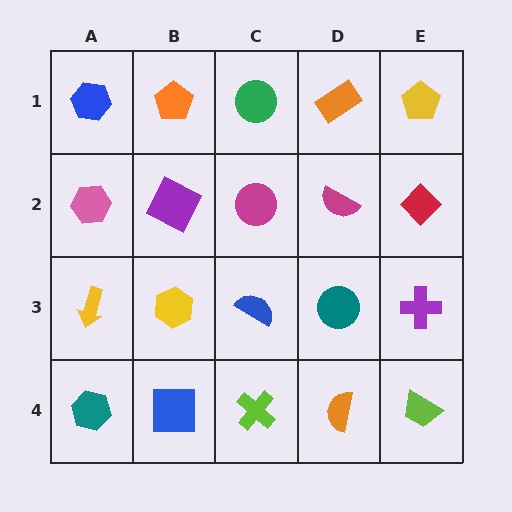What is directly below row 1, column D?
A magenta semicircle.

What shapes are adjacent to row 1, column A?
A pink hexagon (row 2, column A), an orange pentagon (row 1, column B).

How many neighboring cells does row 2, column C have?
4.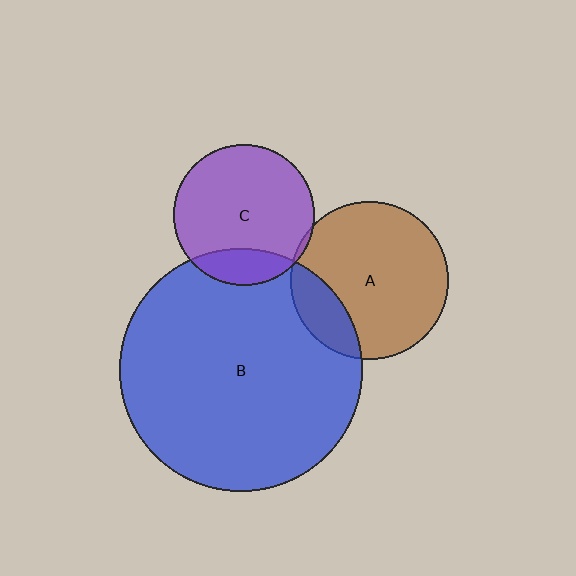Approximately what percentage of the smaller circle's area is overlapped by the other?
Approximately 15%.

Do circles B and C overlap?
Yes.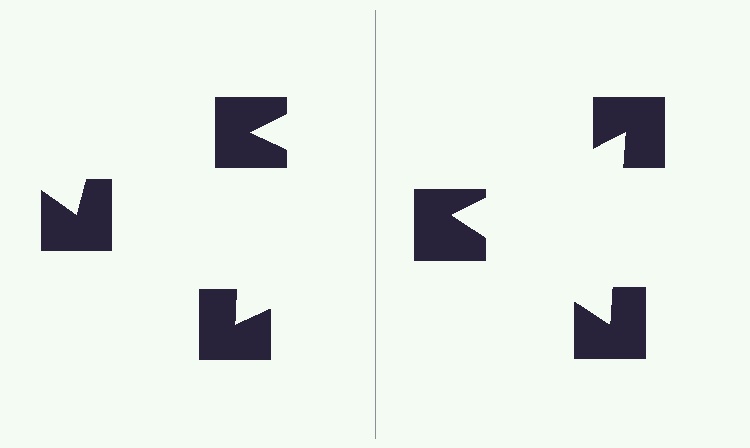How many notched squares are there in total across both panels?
6 — 3 on each side.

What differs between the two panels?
The notched squares are positioned identically on both sides; only the wedge orientations differ. On the right they align to a triangle; on the left they are misaligned.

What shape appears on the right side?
An illusory triangle.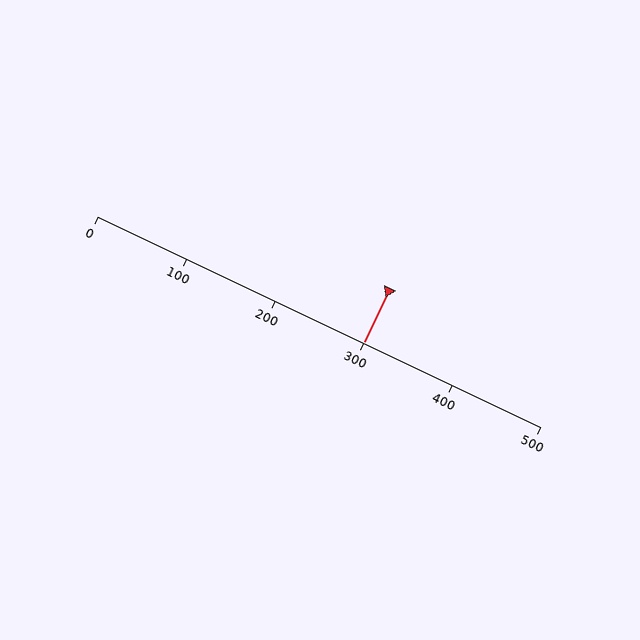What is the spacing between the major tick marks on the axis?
The major ticks are spaced 100 apart.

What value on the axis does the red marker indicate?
The marker indicates approximately 300.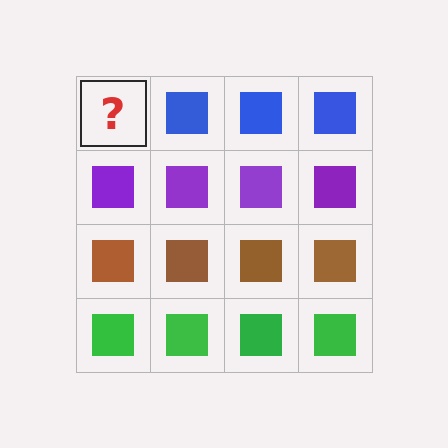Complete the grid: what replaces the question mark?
The question mark should be replaced with a blue square.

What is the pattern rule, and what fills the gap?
The rule is that each row has a consistent color. The gap should be filled with a blue square.